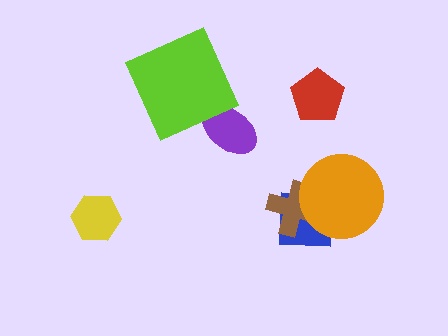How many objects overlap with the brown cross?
2 objects overlap with the brown cross.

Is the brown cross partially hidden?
Yes, it is partially covered by another shape.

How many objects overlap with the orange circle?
2 objects overlap with the orange circle.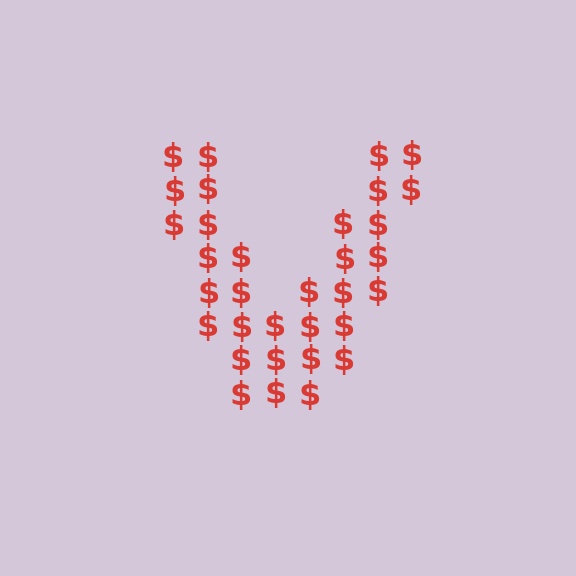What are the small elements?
The small elements are dollar signs.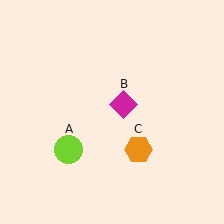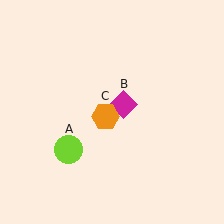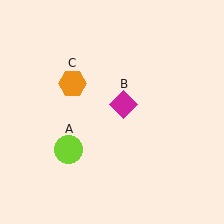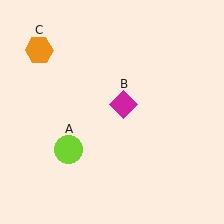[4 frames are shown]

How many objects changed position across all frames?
1 object changed position: orange hexagon (object C).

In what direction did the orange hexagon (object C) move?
The orange hexagon (object C) moved up and to the left.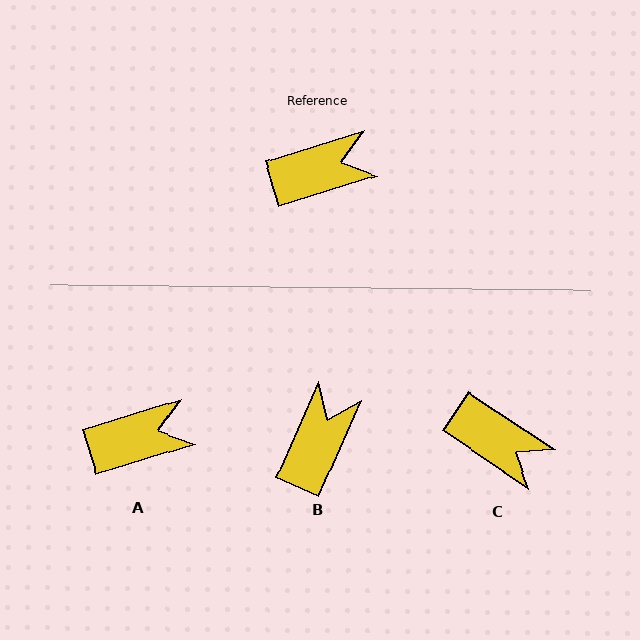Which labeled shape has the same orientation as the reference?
A.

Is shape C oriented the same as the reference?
No, it is off by about 51 degrees.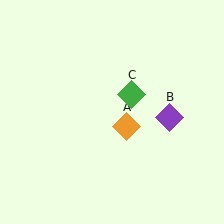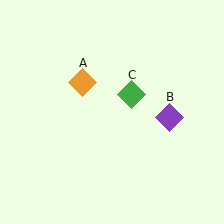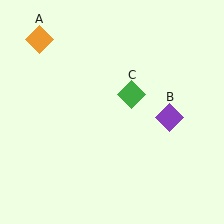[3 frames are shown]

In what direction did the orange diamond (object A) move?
The orange diamond (object A) moved up and to the left.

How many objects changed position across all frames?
1 object changed position: orange diamond (object A).